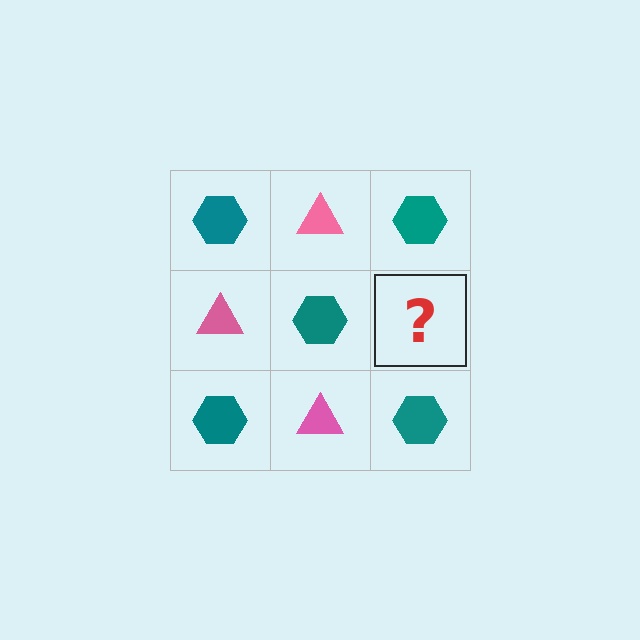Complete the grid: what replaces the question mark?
The question mark should be replaced with a pink triangle.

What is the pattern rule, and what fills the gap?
The rule is that it alternates teal hexagon and pink triangle in a checkerboard pattern. The gap should be filled with a pink triangle.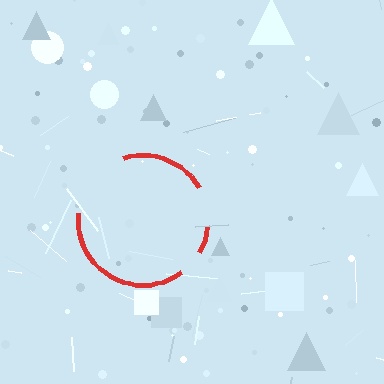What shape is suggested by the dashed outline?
The dashed outline suggests a circle.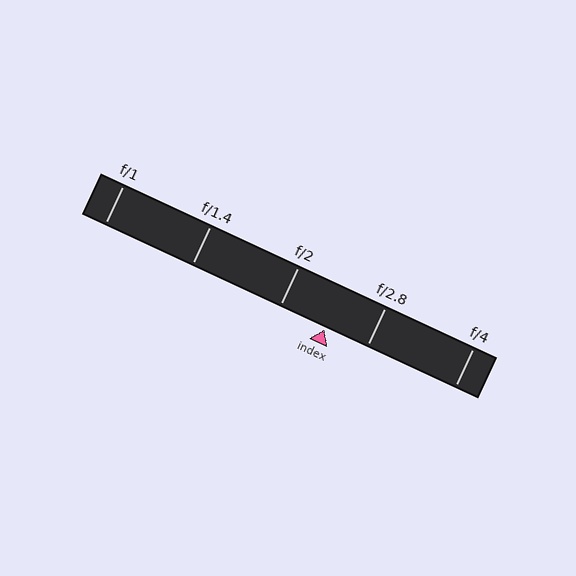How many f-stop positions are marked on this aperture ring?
There are 5 f-stop positions marked.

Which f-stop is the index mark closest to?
The index mark is closest to f/2.8.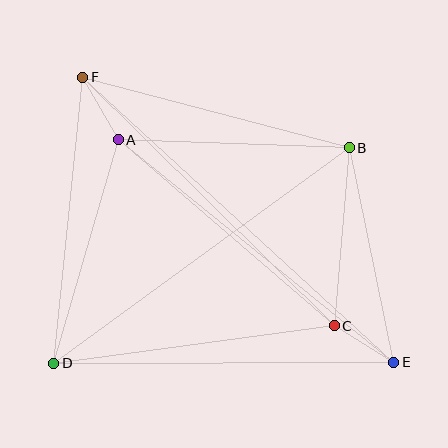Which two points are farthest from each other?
Points E and F are farthest from each other.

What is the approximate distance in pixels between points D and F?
The distance between D and F is approximately 287 pixels.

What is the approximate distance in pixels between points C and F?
The distance between C and F is approximately 353 pixels.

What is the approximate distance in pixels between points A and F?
The distance between A and F is approximately 72 pixels.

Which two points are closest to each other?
Points C and E are closest to each other.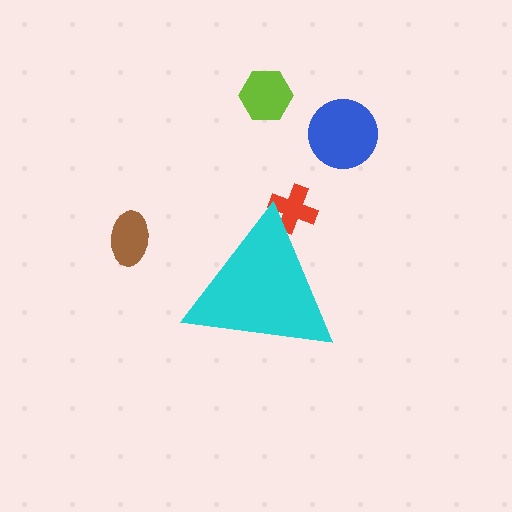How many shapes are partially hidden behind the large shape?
1 shape is partially hidden.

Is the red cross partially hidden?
Yes, the red cross is partially hidden behind the cyan triangle.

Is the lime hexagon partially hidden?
No, the lime hexagon is fully visible.